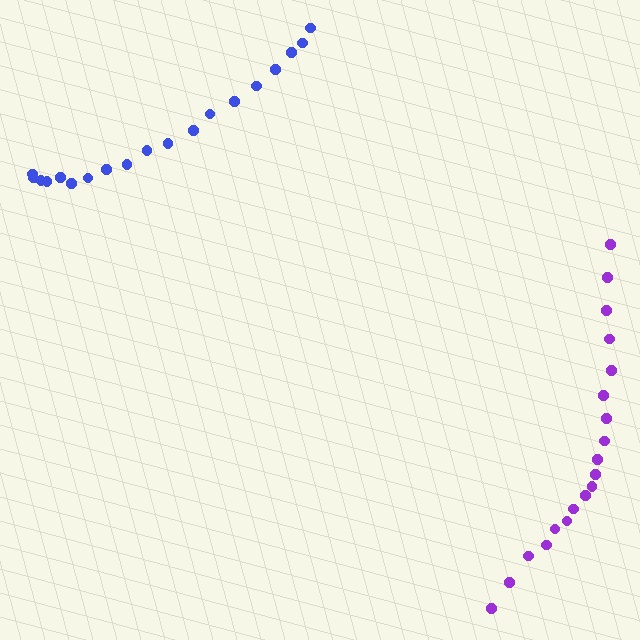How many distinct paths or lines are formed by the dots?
There are 2 distinct paths.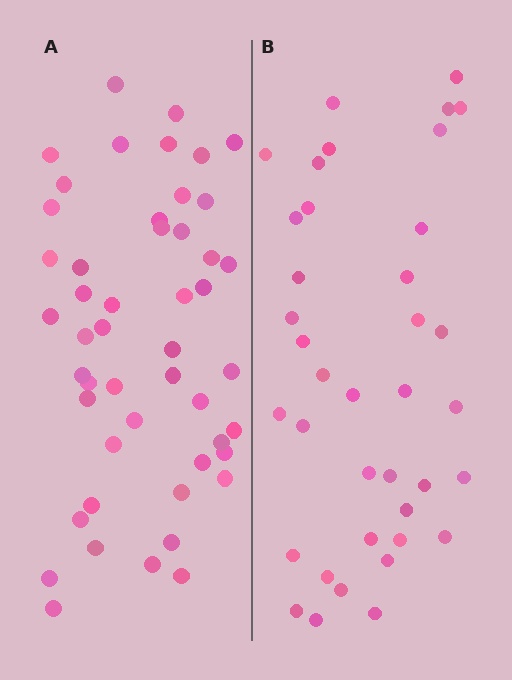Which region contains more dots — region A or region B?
Region A (the left region) has more dots.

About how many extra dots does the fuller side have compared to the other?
Region A has roughly 12 or so more dots than region B.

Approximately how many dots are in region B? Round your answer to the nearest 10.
About 40 dots. (The exact count is 38, which rounds to 40.)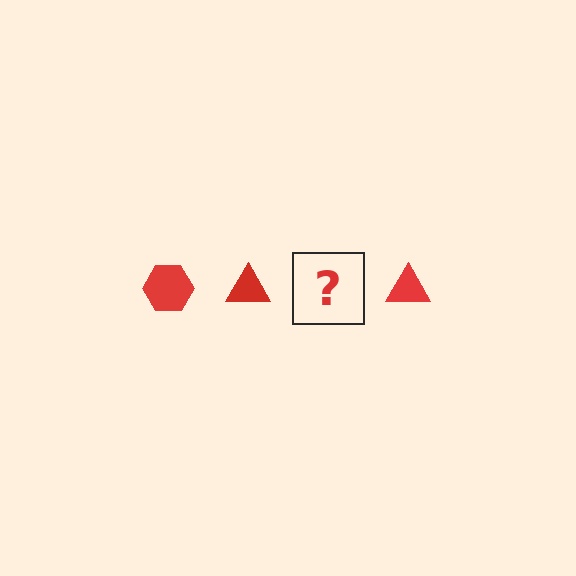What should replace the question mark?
The question mark should be replaced with a red hexagon.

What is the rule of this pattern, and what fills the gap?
The rule is that the pattern cycles through hexagon, triangle shapes in red. The gap should be filled with a red hexagon.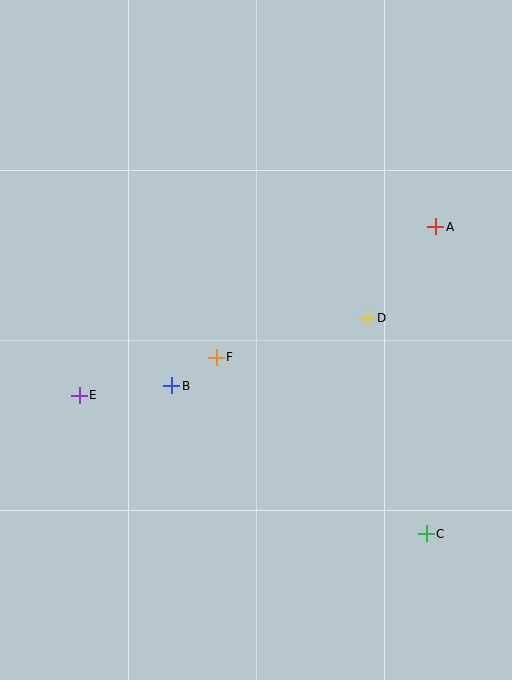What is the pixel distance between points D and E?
The distance between D and E is 298 pixels.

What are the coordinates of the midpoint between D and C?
The midpoint between D and C is at (397, 426).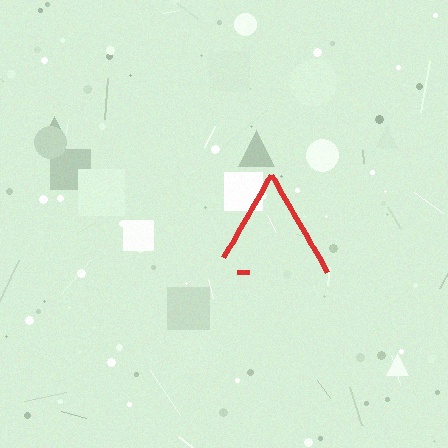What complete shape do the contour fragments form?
The contour fragments form a triangle.